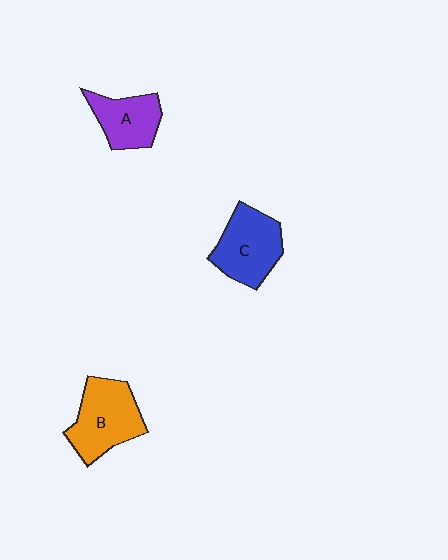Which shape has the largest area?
Shape B (orange).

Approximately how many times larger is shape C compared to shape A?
Approximately 1.3 times.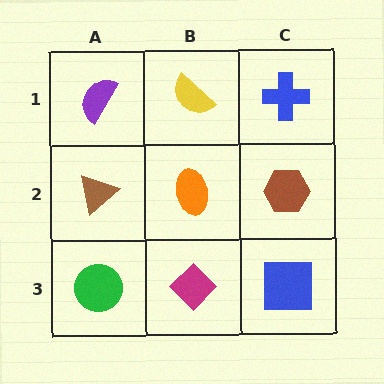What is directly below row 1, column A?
A brown triangle.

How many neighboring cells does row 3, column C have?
2.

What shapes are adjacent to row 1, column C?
A brown hexagon (row 2, column C), a yellow semicircle (row 1, column B).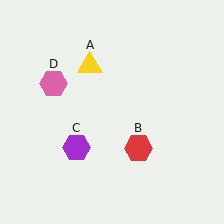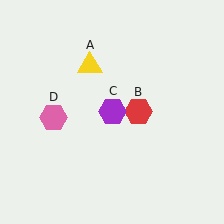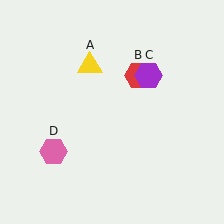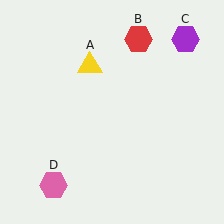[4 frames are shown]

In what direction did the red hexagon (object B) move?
The red hexagon (object B) moved up.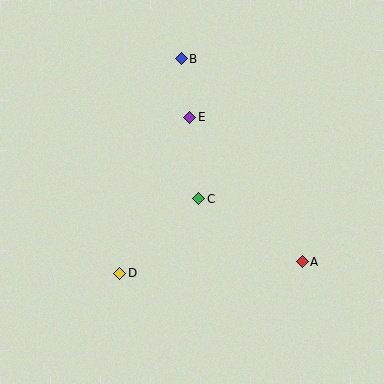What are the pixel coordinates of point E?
Point E is at (190, 117).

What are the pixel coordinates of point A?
Point A is at (302, 262).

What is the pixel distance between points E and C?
The distance between E and C is 82 pixels.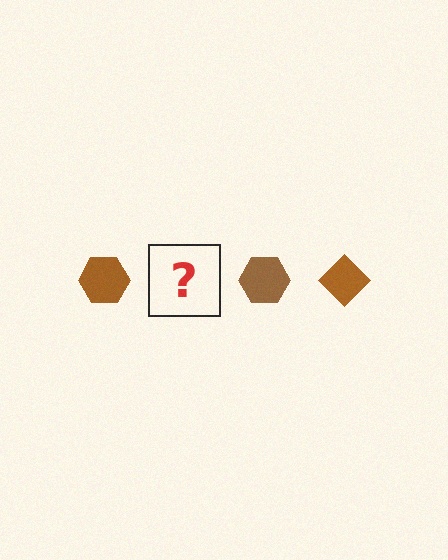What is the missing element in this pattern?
The missing element is a brown diamond.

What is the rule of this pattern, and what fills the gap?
The rule is that the pattern cycles through hexagon, diamond shapes in brown. The gap should be filled with a brown diamond.